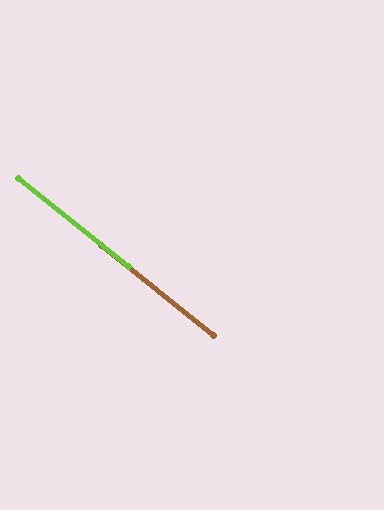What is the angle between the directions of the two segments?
Approximately 0 degrees.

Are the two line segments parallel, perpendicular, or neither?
Parallel — their directions differ by only 0.4°.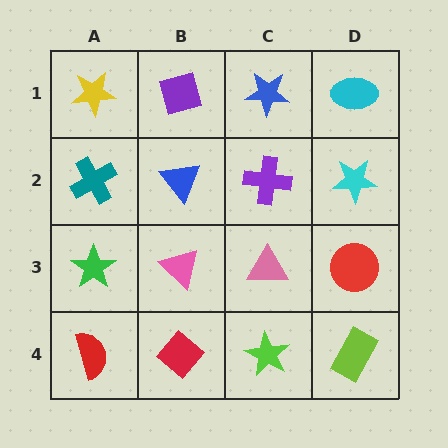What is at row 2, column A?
A teal cross.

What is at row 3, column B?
A pink triangle.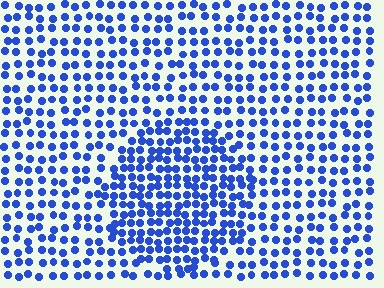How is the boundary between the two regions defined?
The boundary is defined by a change in element density (approximately 1.7x ratio). All elements are the same color, size, and shape.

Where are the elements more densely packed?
The elements are more densely packed inside the circle boundary.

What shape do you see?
I see a circle.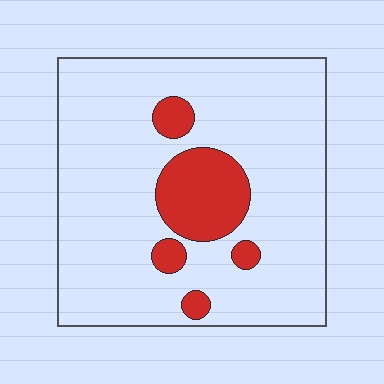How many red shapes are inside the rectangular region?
5.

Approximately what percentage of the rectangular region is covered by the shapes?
Approximately 15%.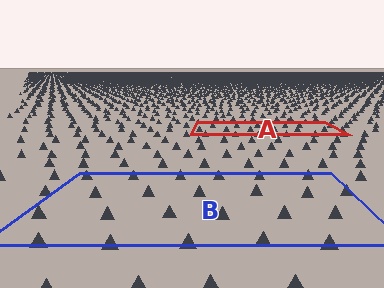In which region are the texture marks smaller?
The texture marks are smaller in region A, because it is farther away.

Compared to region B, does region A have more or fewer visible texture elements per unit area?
Region A has more texture elements per unit area — they are packed more densely because it is farther away.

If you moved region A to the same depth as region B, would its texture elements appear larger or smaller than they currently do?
They would appear larger. At a closer depth, the same texture elements are projected at a bigger on-screen size.